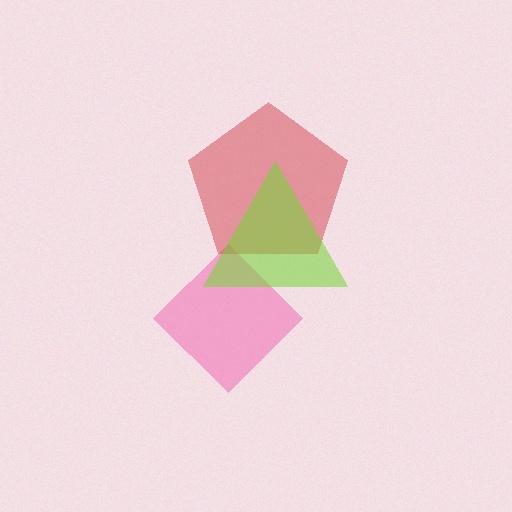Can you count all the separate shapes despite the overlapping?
Yes, there are 3 separate shapes.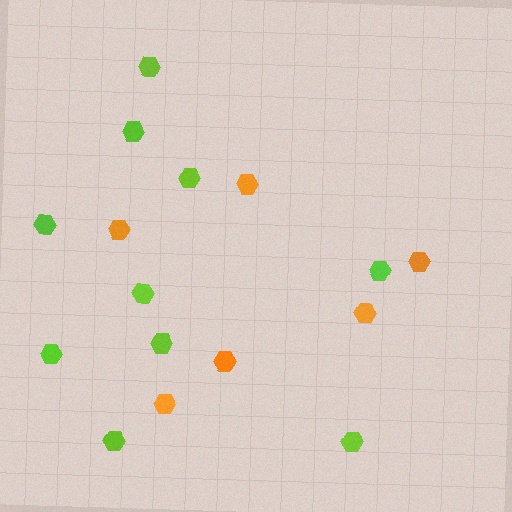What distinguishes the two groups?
There are 2 groups: one group of orange hexagons (6) and one group of lime hexagons (10).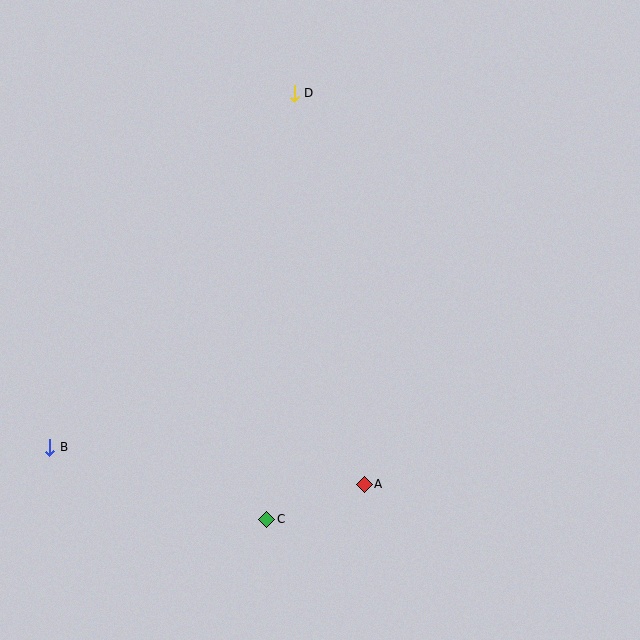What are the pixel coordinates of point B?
Point B is at (50, 447).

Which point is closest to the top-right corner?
Point D is closest to the top-right corner.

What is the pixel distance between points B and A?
The distance between B and A is 317 pixels.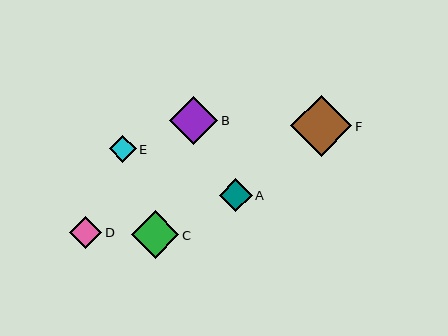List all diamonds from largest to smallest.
From largest to smallest: F, B, C, A, D, E.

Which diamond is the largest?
Diamond F is the largest with a size of approximately 61 pixels.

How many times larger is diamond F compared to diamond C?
Diamond F is approximately 1.3 times the size of diamond C.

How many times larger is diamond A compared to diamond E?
Diamond A is approximately 1.2 times the size of diamond E.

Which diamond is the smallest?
Diamond E is the smallest with a size of approximately 27 pixels.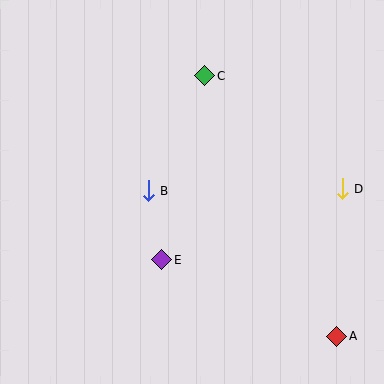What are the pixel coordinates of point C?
Point C is at (205, 76).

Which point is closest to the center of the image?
Point B at (148, 191) is closest to the center.